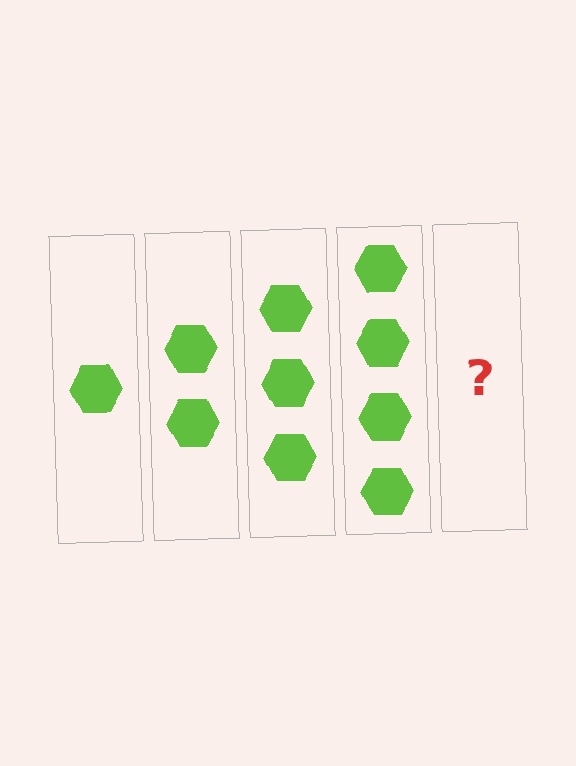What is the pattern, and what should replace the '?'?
The pattern is that each step adds one more hexagon. The '?' should be 5 hexagons.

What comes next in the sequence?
The next element should be 5 hexagons.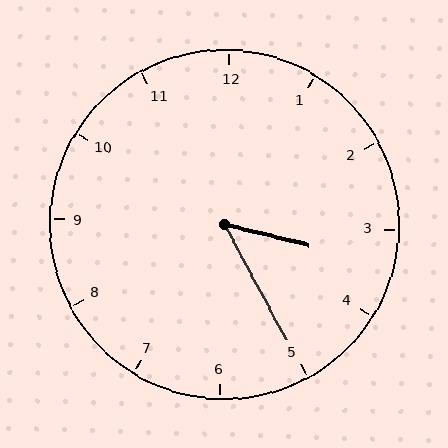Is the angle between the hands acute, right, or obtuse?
It is acute.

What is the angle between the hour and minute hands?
Approximately 48 degrees.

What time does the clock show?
3:25.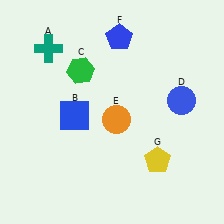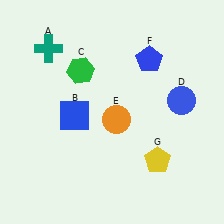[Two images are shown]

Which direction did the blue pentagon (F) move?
The blue pentagon (F) moved right.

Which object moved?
The blue pentagon (F) moved right.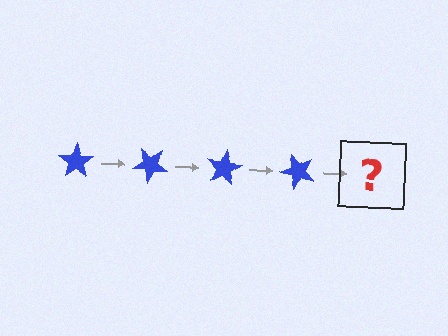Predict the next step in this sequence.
The next step is a blue star rotated 160 degrees.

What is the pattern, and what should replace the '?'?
The pattern is that the star rotates 40 degrees each step. The '?' should be a blue star rotated 160 degrees.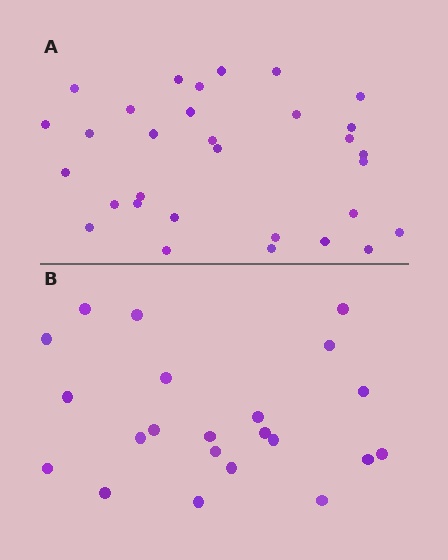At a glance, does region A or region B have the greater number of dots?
Region A (the top region) has more dots.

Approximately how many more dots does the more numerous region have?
Region A has roughly 8 or so more dots than region B.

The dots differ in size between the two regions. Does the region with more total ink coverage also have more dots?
No. Region B has more total ink coverage because its dots are larger, but region A actually contains more individual dots. Total area can be misleading — the number of items is what matters here.